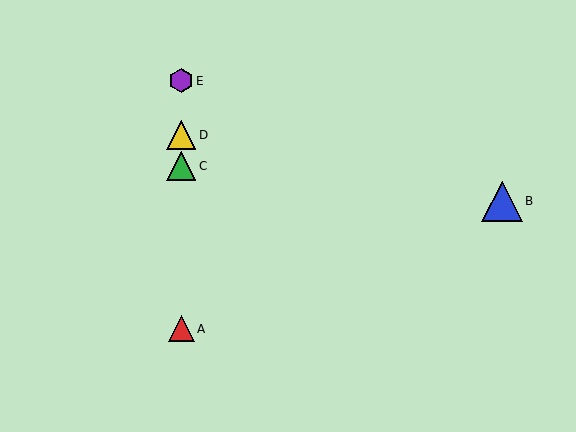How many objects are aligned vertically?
4 objects (A, C, D, E) are aligned vertically.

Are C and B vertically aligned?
No, C is at x≈181 and B is at x≈502.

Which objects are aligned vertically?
Objects A, C, D, E are aligned vertically.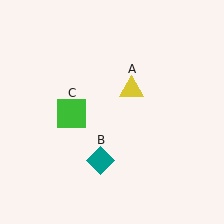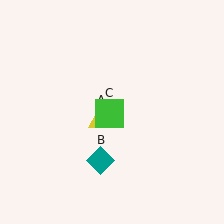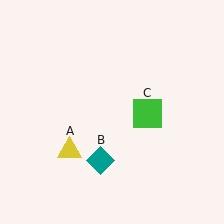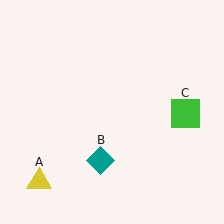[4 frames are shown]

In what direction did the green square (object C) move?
The green square (object C) moved right.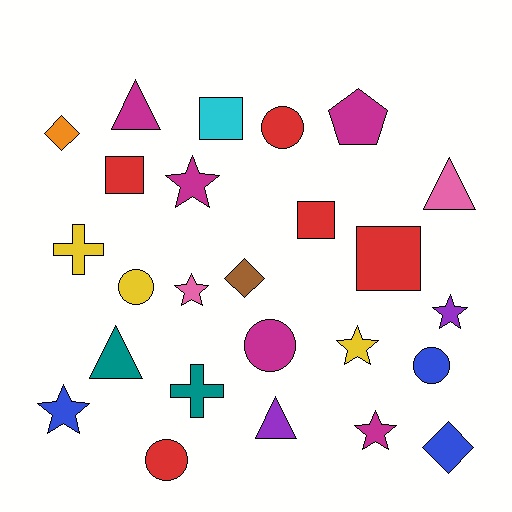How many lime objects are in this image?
There are no lime objects.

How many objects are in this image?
There are 25 objects.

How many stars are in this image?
There are 6 stars.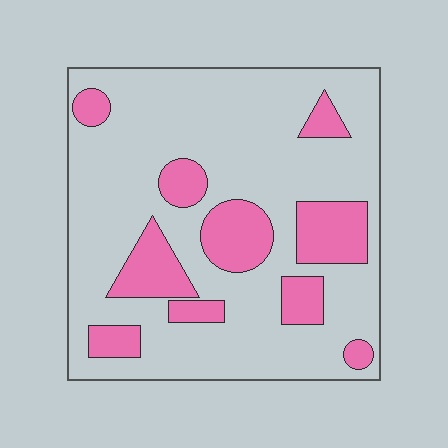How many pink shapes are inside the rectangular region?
10.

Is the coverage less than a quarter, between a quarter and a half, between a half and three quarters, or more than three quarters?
Less than a quarter.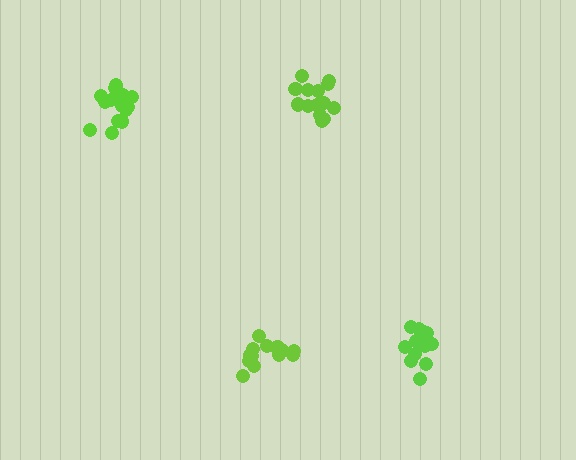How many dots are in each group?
Group 1: 14 dots, Group 2: 16 dots, Group 3: 14 dots, Group 4: 17 dots (61 total).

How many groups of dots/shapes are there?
There are 4 groups.